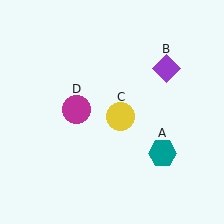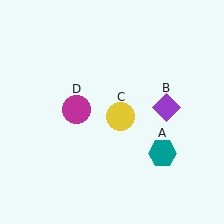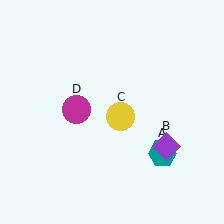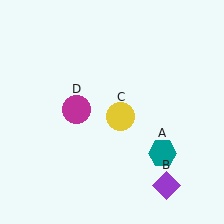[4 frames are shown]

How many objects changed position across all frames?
1 object changed position: purple diamond (object B).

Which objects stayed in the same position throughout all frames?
Teal hexagon (object A) and yellow circle (object C) and magenta circle (object D) remained stationary.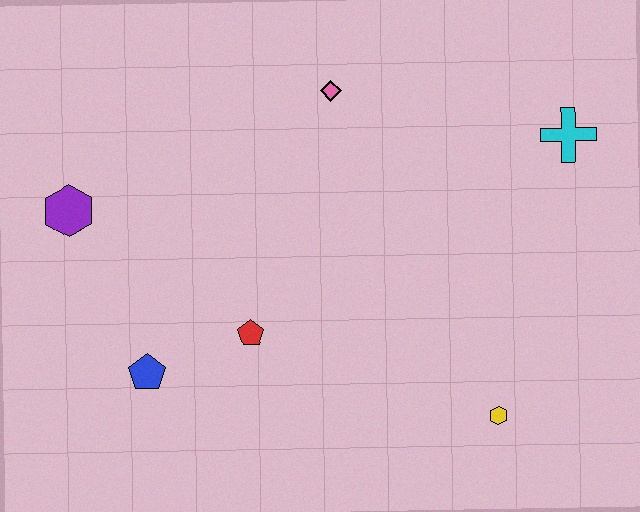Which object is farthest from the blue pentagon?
The cyan cross is farthest from the blue pentagon.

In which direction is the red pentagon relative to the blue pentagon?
The red pentagon is to the right of the blue pentagon.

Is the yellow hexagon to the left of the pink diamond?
No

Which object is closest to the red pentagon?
The blue pentagon is closest to the red pentagon.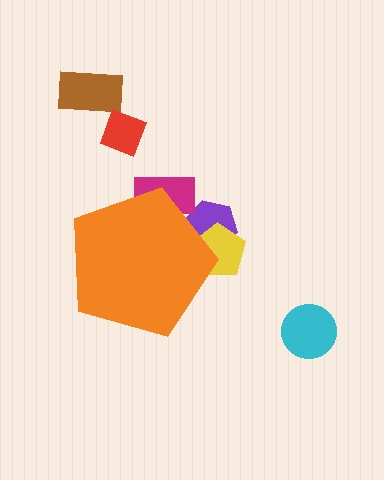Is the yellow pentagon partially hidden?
Yes, the yellow pentagon is partially hidden behind the orange pentagon.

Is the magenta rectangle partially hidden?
Yes, the magenta rectangle is partially hidden behind the orange pentagon.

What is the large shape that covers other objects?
An orange pentagon.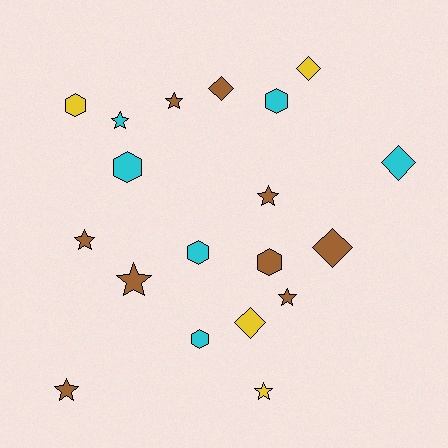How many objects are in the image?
There are 19 objects.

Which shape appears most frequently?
Star, with 8 objects.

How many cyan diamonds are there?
There is 1 cyan diamond.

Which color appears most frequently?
Brown, with 9 objects.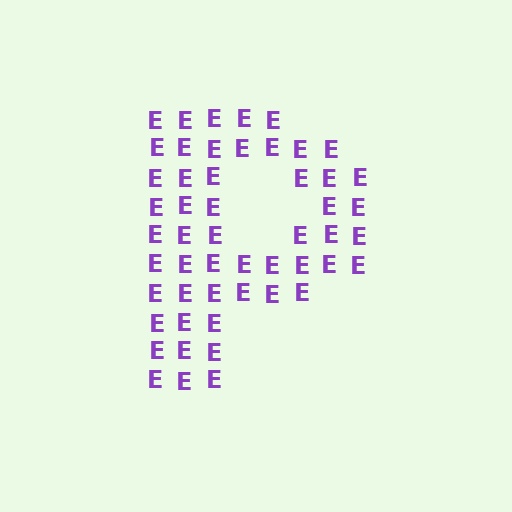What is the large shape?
The large shape is the letter P.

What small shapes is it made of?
It is made of small letter E's.